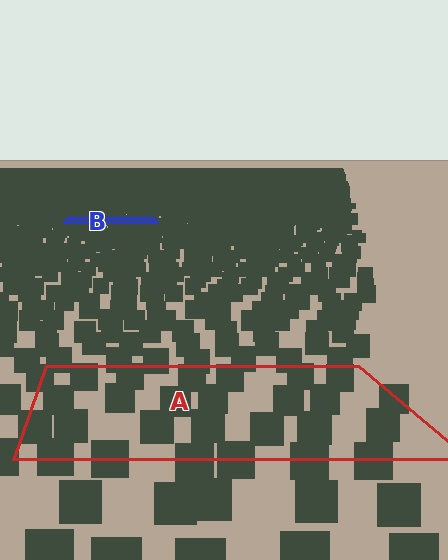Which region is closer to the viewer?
Region A is closer. The texture elements there are larger and more spread out.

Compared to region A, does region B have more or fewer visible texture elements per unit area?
Region B has more texture elements per unit area — they are packed more densely because it is farther away.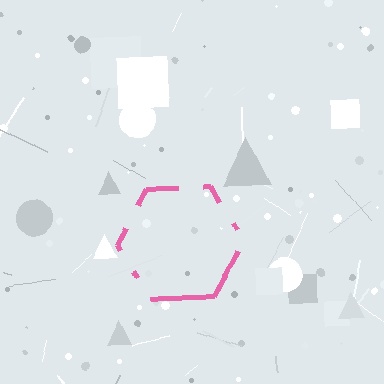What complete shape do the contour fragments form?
The contour fragments form a hexagon.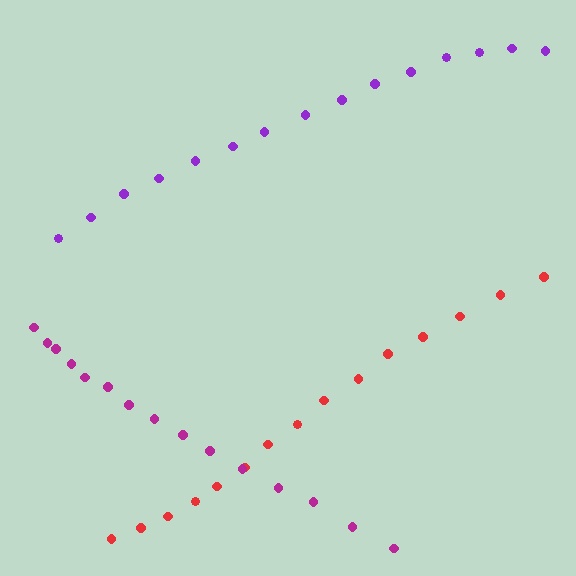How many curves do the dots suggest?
There are 3 distinct paths.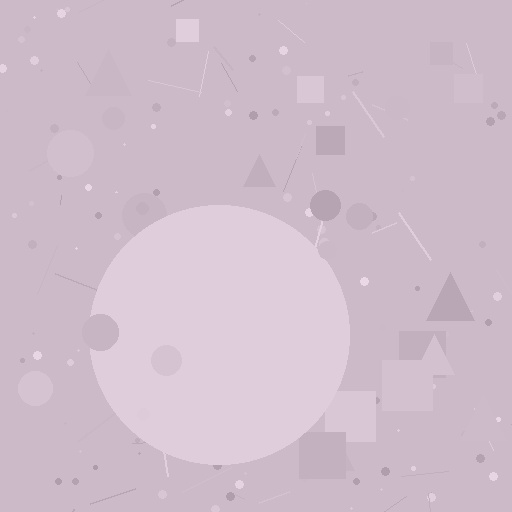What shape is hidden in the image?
A circle is hidden in the image.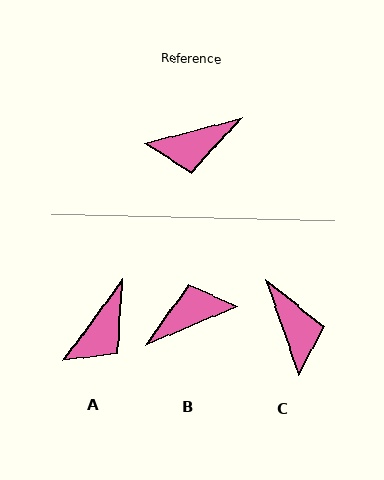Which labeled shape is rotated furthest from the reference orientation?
B, about 173 degrees away.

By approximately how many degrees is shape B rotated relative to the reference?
Approximately 173 degrees clockwise.